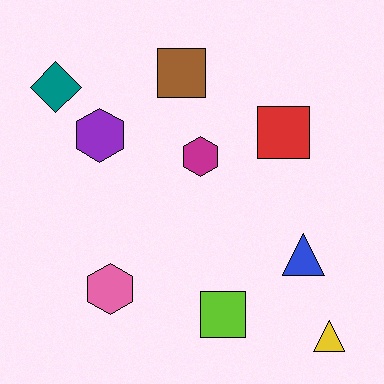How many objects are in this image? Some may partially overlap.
There are 9 objects.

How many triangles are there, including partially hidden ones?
There are 2 triangles.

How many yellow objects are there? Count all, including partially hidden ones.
There is 1 yellow object.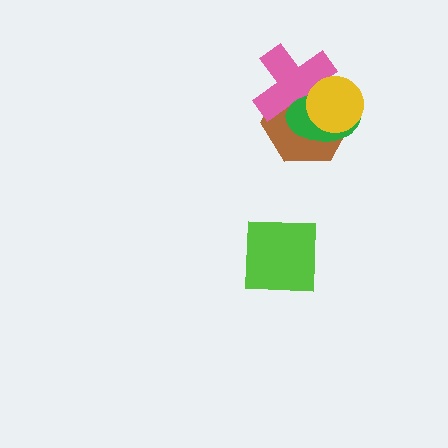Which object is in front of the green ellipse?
The yellow circle is in front of the green ellipse.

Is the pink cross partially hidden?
Yes, it is partially covered by another shape.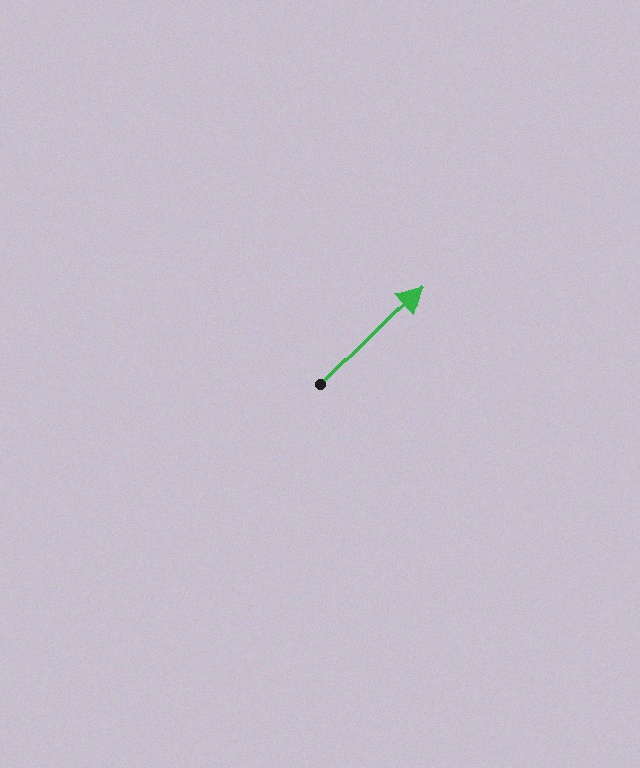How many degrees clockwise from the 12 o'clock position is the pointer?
Approximately 45 degrees.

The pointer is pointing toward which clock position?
Roughly 2 o'clock.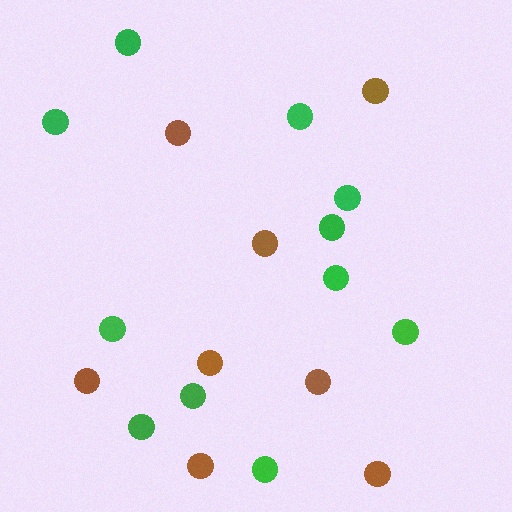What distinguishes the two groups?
There are 2 groups: one group of green circles (11) and one group of brown circles (8).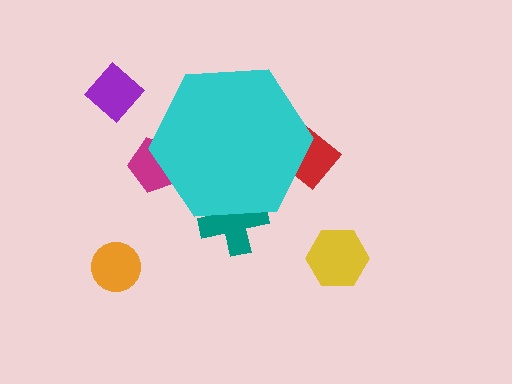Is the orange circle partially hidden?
No, the orange circle is fully visible.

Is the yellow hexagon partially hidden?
No, the yellow hexagon is fully visible.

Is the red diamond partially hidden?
Yes, the red diamond is partially hidden behind the cyan hexagon.